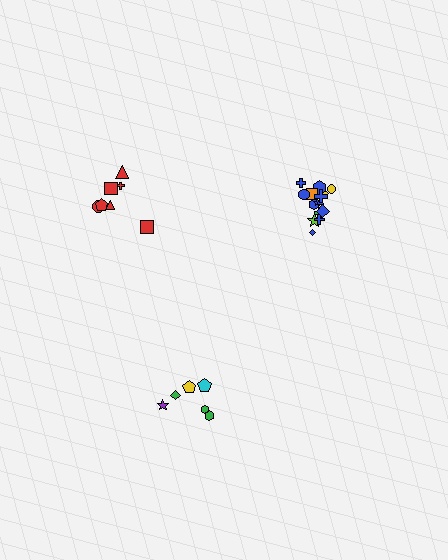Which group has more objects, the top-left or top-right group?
The top-right group.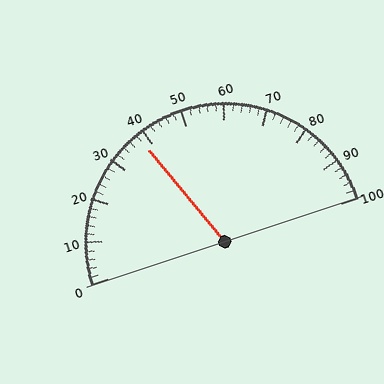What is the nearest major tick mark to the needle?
The nearest major tick mark is 40.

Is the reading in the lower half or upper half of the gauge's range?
The reading is in the lower half of the range (0 to 100).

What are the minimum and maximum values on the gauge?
The gauge ranges from 0 to 100.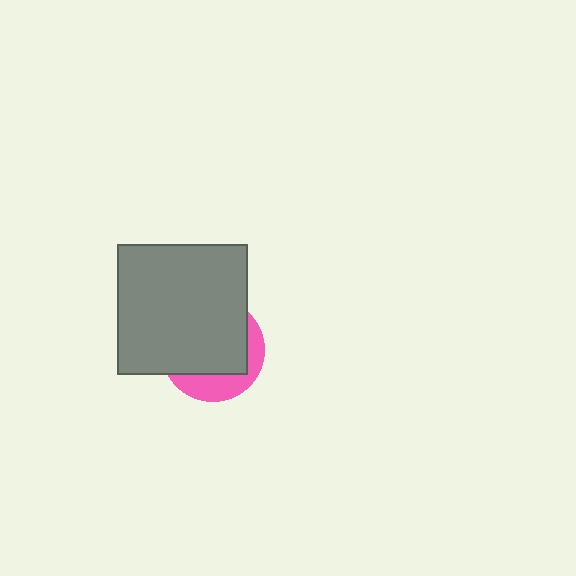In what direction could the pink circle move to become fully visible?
The pink circle could move toward the lower-right. That would shift it out from behind the gray square entirely.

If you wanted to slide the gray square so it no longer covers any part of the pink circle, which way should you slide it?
Slide it toward the upper-left — that is the most direct way to separate the two shapes.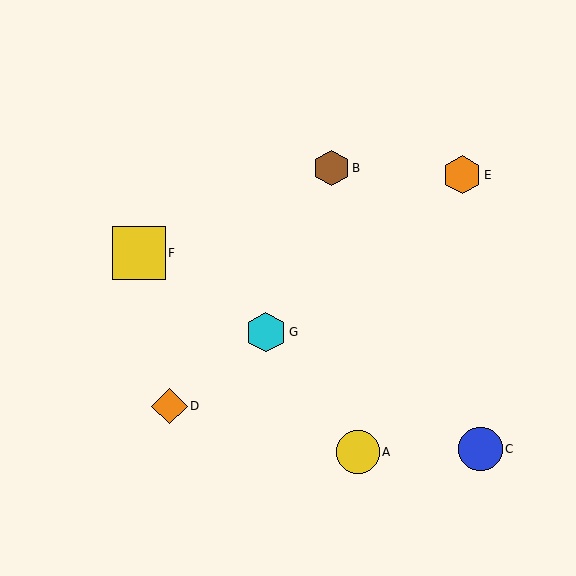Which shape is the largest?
The yellow square (labeled F) is the largest.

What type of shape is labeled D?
Shape D is an orange diamond.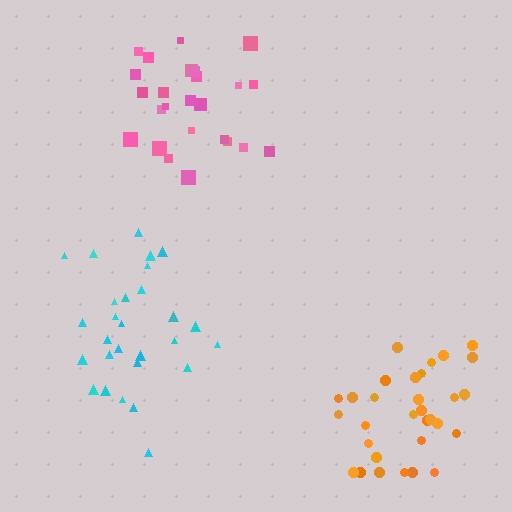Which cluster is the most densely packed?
Pink.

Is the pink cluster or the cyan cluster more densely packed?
Pink.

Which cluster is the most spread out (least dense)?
Orange.